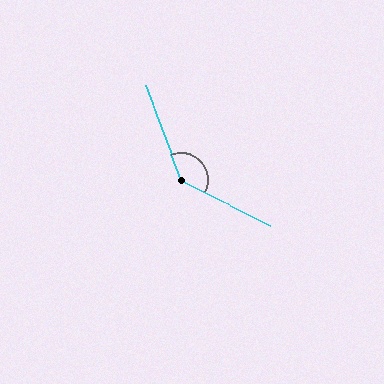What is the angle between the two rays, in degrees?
Approximately 137 degrees.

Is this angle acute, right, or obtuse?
It is obtuse.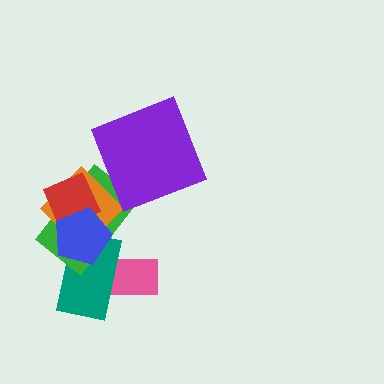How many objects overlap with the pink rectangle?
1 object overlaps with the pink rectangle.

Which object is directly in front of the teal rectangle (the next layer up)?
The green rectangle is directly in front of the teal rectangle.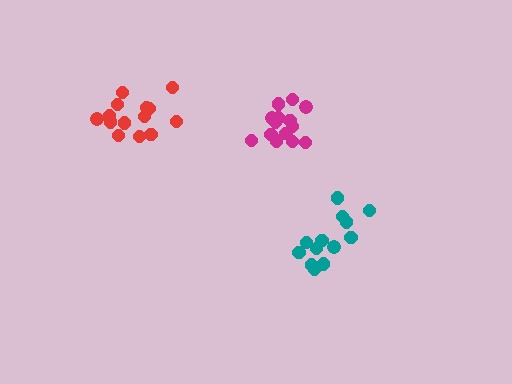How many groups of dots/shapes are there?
There are 3 groups.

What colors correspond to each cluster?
The clusters are colored: magenta, red, teal.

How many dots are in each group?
Group 1: 14 dots, Group 2: 14 dots, Group 3: 13 dots (41 total).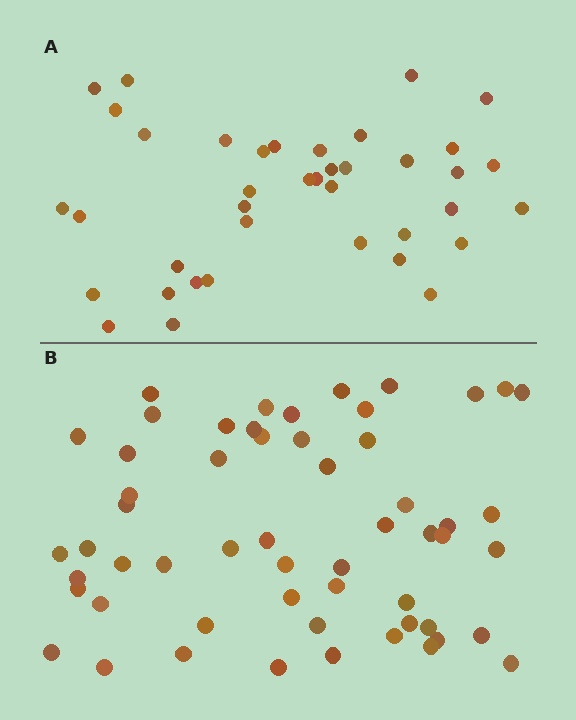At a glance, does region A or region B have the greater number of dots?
Region B (the bottom region) has more dots.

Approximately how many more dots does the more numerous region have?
Region B has approximately 15 more dots than region A.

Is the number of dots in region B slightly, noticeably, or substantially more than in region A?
Region B has noticeably more, but not dramatically so. The ratio is roughly 1.4 to 1.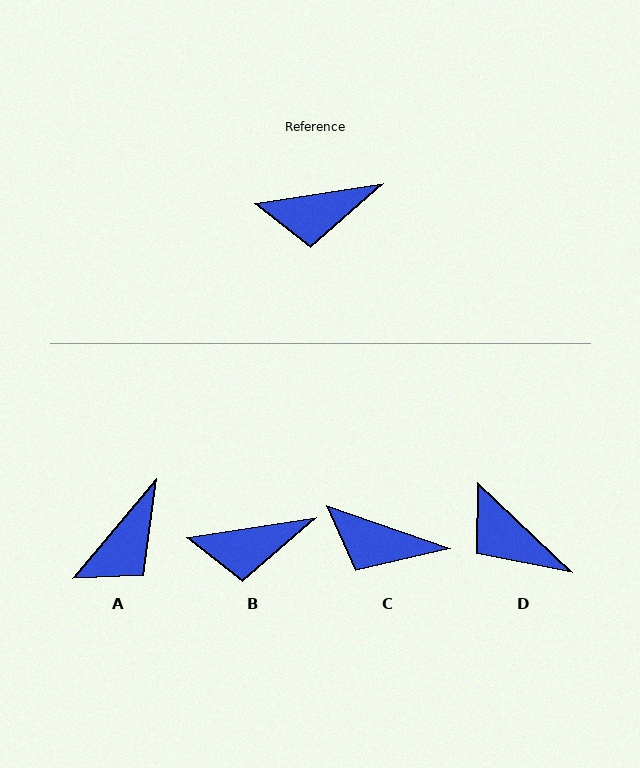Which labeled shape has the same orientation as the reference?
B.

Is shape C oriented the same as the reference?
No, it is off by about 28 degrees.